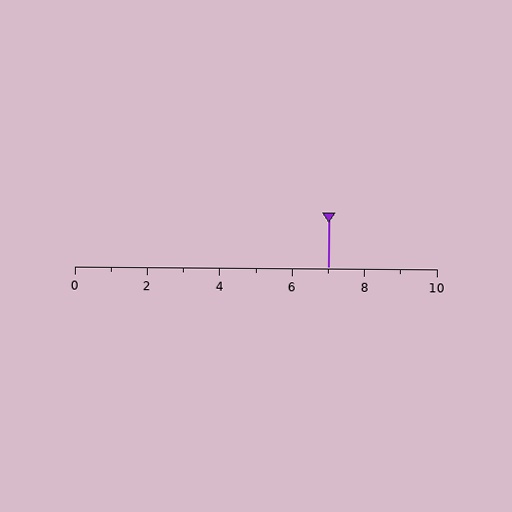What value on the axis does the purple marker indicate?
The marker indicates approximately 7.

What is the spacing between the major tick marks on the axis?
The major ticks are spaced 2 apart.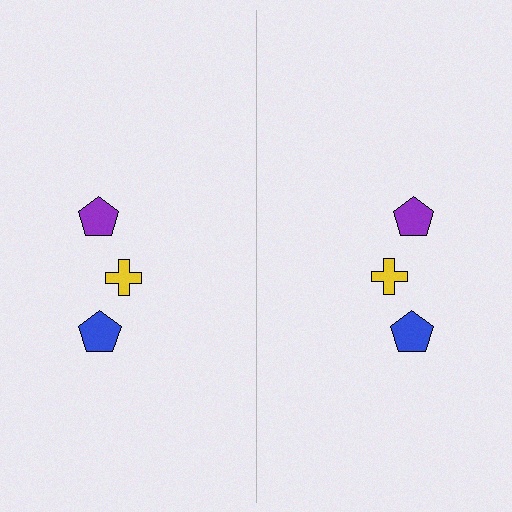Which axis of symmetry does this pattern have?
The pattern has a vertical axis of symmetry running through the center of the image.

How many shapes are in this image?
There are 6 shapes in this image.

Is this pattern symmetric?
Yes, this pattern has bilateral (reflection) symmetry.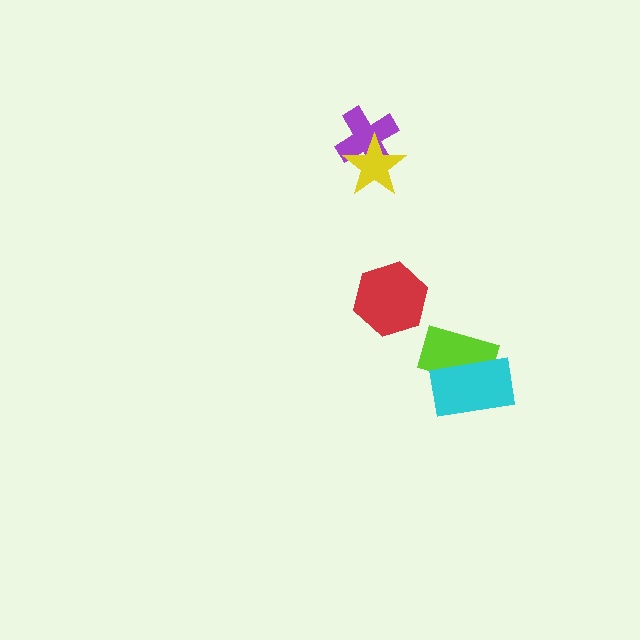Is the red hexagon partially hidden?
No, no other shape covers it.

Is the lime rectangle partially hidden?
Yes, it is partially covered by another shape.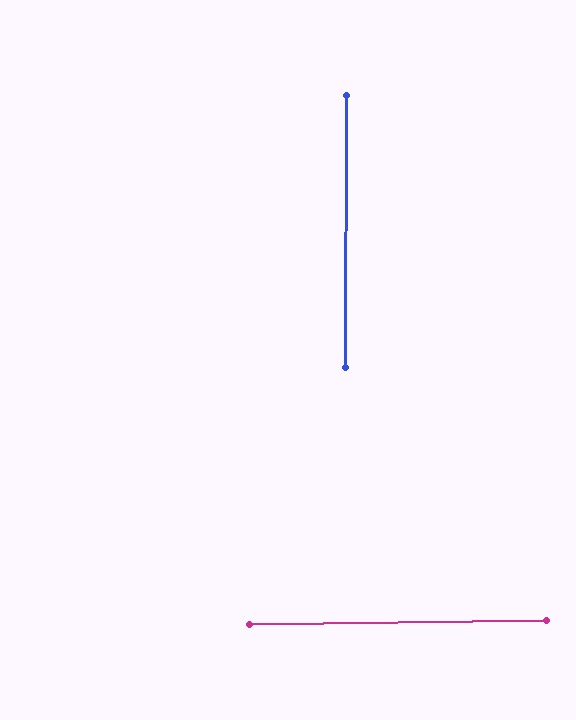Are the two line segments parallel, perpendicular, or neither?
Perpendicular — they meet at approximately 89°.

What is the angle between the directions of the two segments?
Approximately 89 degrees.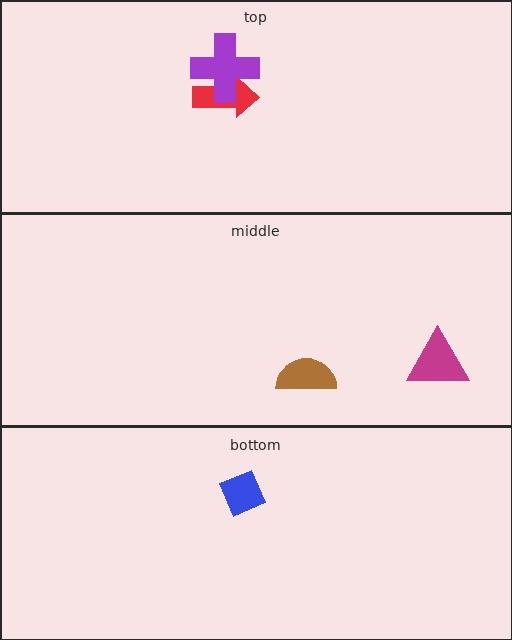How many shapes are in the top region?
2.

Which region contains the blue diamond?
The bottom region.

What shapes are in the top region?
The red arrow, the purple cross.